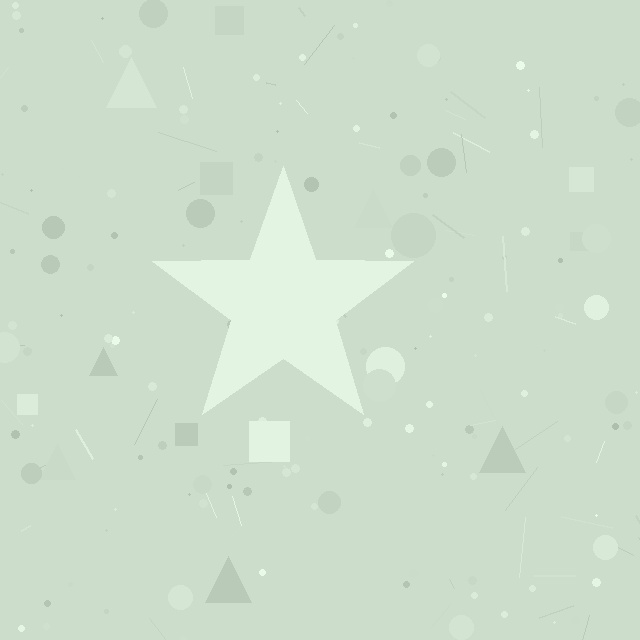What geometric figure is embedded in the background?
A star is embedded in the background.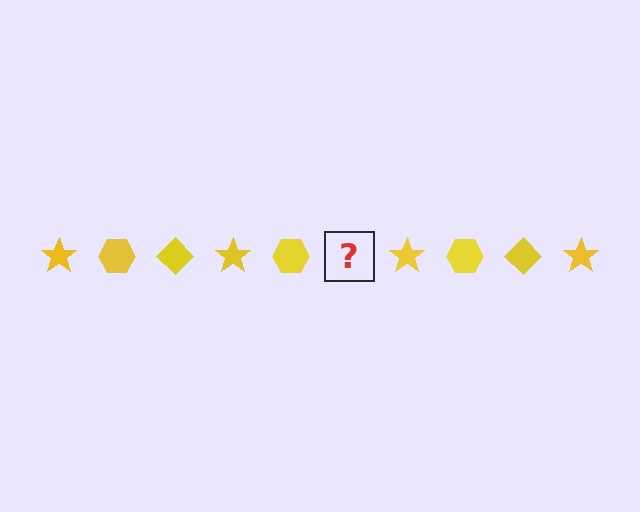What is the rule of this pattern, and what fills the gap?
The rule is that the pattern cycles through star, hexagon, diamond shapes in yellow. The gap should be filled with a yellow diamond.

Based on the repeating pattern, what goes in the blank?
The blank should be a yellow diamond.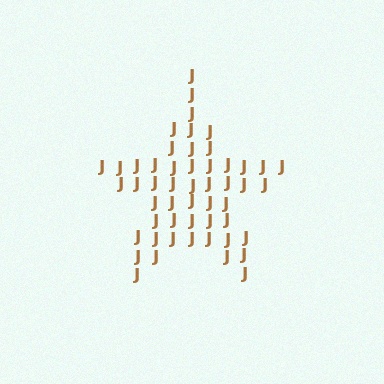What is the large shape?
The large shape is a star.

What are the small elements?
The small elements are letter J's.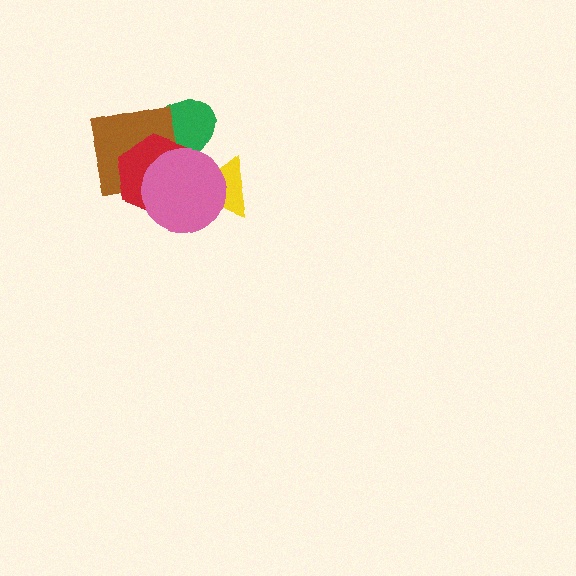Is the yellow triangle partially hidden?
Yes, it is partially covered by another shape.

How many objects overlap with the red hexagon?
4 objects overlap with the red hexagon.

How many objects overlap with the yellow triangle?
2 objects overlap with the yellow triangle.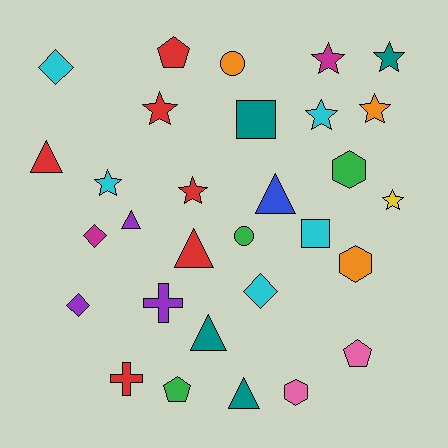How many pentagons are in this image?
There are 3 pentagons.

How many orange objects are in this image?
There are 3 orange objects.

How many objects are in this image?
There are 30 objects.